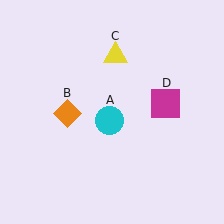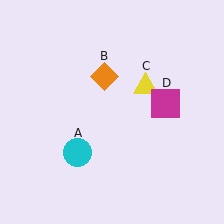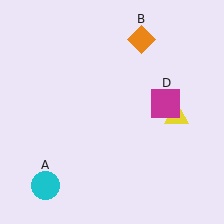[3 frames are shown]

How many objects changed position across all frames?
3 objects changed position: cyan circle (object A), orange diamond (object B), yellow triangle (object C).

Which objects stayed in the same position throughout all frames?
Magenta square (object D) remained stationary.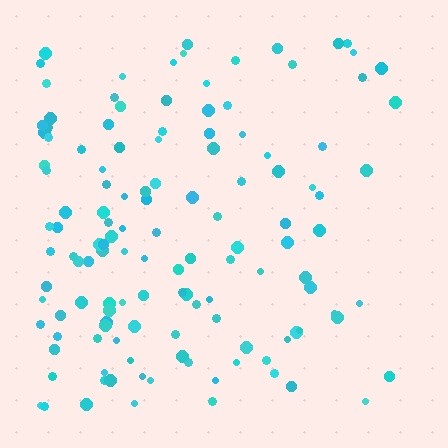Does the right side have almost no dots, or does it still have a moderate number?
Still a moderate number, just noticeably fewer than the left.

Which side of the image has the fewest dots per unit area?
The right.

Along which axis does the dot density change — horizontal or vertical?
Horizontal.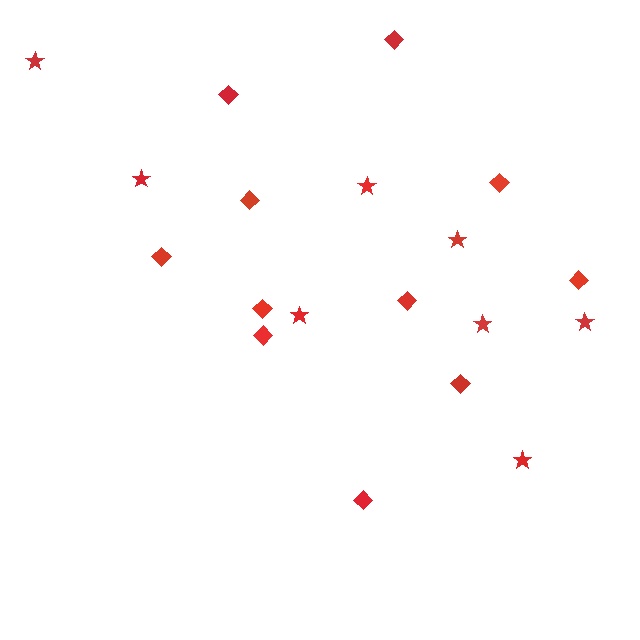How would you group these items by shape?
There are 2 groups: one group of diamonds (11) and one group of stars (8).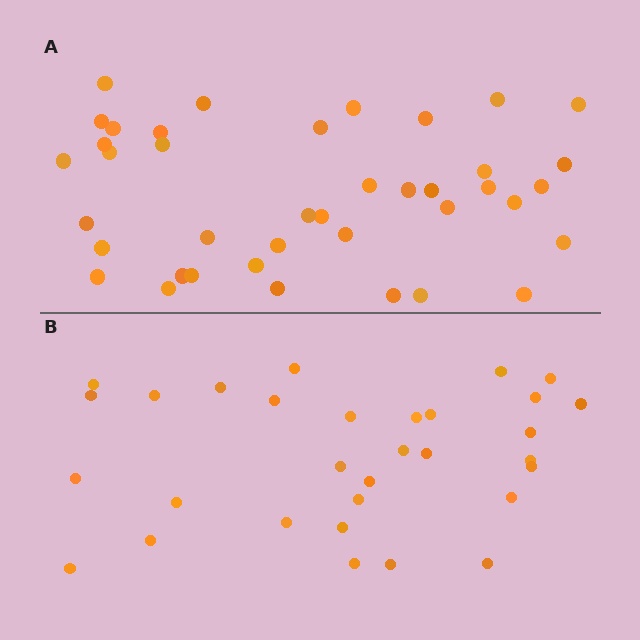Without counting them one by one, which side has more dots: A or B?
Region A (the top region) has more dots.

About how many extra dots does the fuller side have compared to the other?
Region A has roughly 8 or so more dots than region B.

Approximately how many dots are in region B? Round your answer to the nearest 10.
About 30 dots. (The exact count is 31, which rounds to 30.)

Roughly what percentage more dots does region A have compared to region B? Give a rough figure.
About 30% more.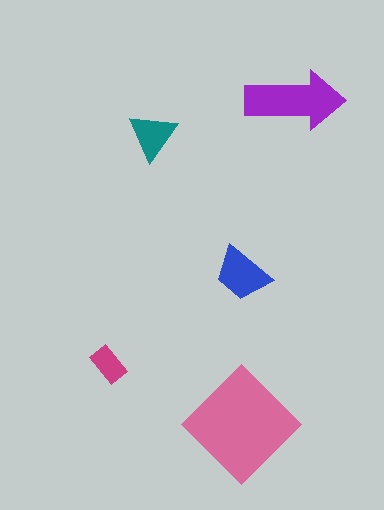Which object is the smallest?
The magenta rectangle.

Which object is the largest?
The pink diamond.